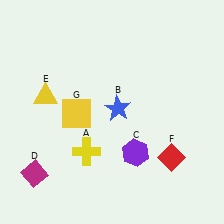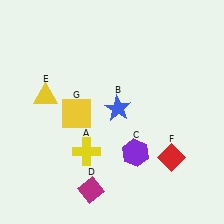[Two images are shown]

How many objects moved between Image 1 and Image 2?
1 object moved between the two images.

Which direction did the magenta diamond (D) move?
The magenta diamond (D) moved right.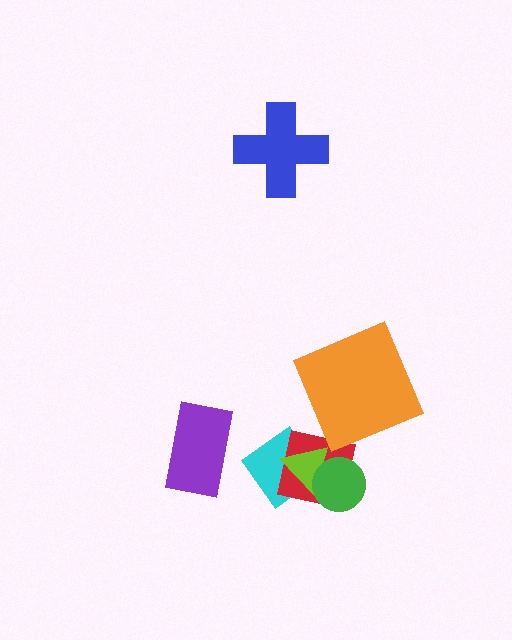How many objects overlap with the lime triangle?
3 objects overlap with the lime triangle.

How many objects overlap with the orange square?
0 objects overlap with the orange square.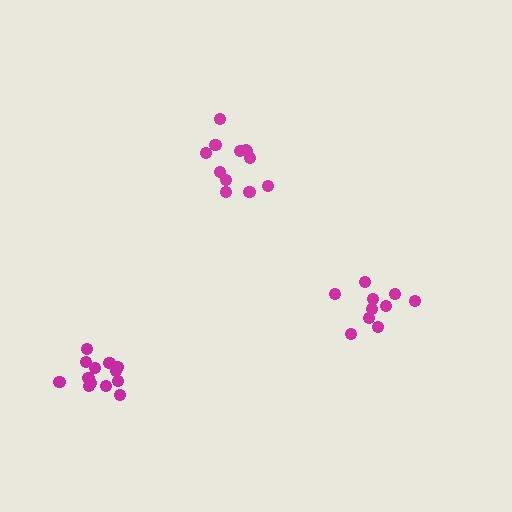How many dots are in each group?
Group 1: 10 dots, Group 2: 13 dots, Group 3: 12 dots (35 total).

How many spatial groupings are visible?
There are 3 spatial groupings.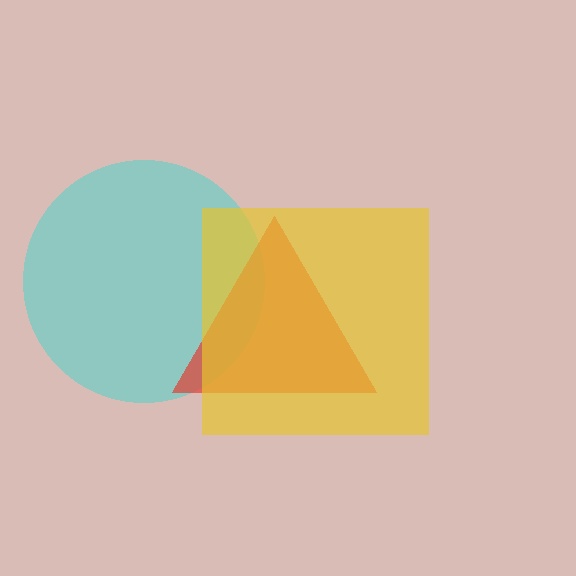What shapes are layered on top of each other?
The layered shapes are: a cyan circle, a red triangle, a yellow square.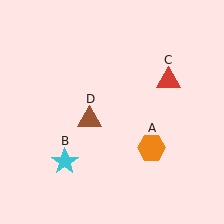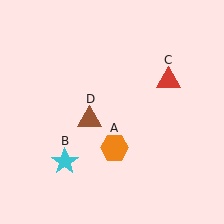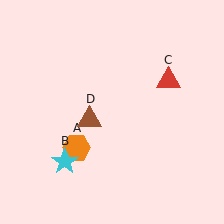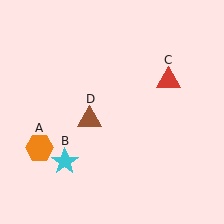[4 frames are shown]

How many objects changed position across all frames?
1 object changed position: orange hexagon (object A).